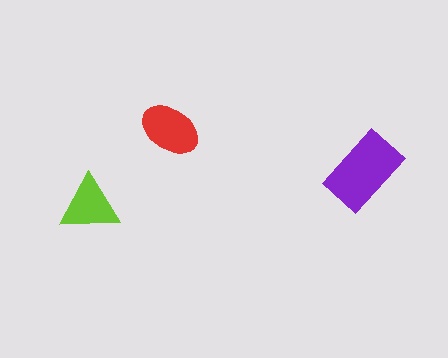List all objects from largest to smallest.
The purple rectangle, the red ellipse, the lime triangle.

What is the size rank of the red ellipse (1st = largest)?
2nd.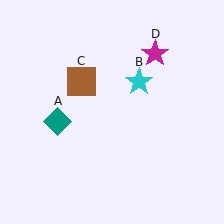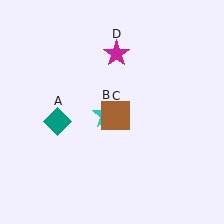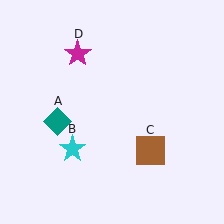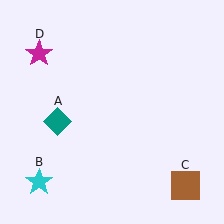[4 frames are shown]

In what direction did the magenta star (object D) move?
The magenta star (object D) moved left.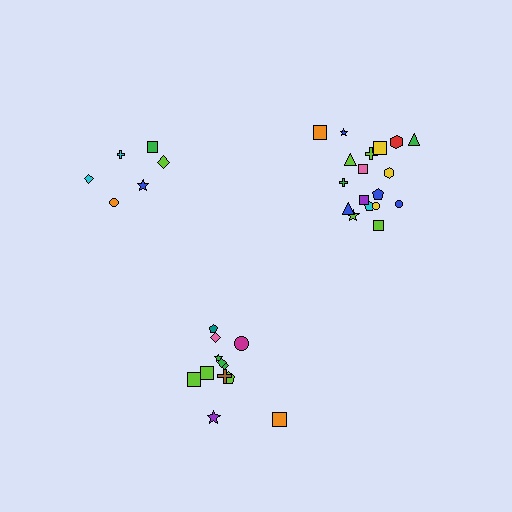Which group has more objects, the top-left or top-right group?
The top-right group.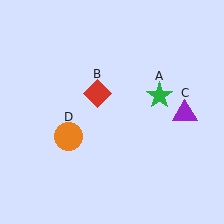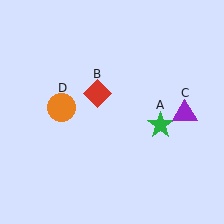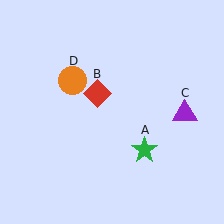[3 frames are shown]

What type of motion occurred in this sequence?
The green star (object A), orange circle (object D) rotated clockwise around the center of the scene.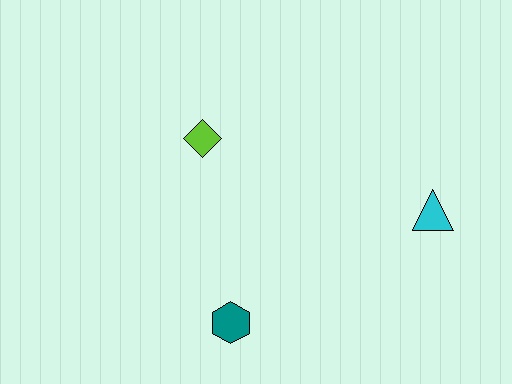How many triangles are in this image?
There is 1 triangle.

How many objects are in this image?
There are 3 objects.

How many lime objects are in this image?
There is 1 lime object.